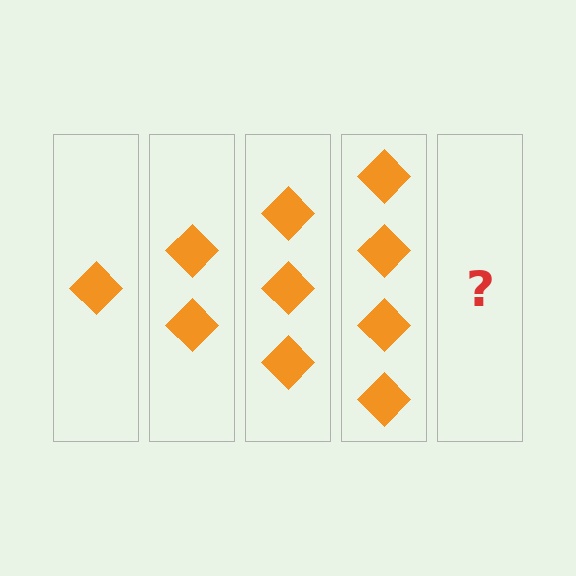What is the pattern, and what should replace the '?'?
The pattern is that each step adds one more diamond. The '?' should be 5 diamonds.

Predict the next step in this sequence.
The next step is 5 diamonds.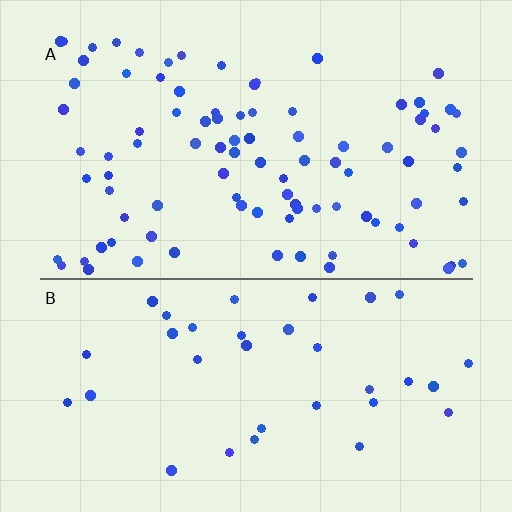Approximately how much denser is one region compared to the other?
Approximately 2.6× — region A over region B.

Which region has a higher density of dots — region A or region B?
A (the top).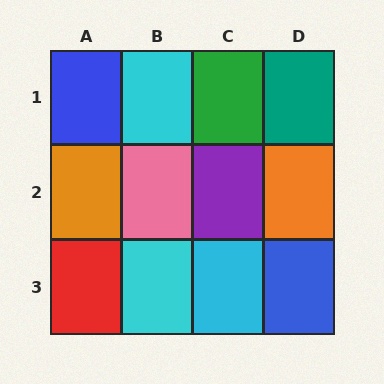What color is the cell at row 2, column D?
Orange.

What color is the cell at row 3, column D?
Blue.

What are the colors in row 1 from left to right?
Blue, cyan, green, teal.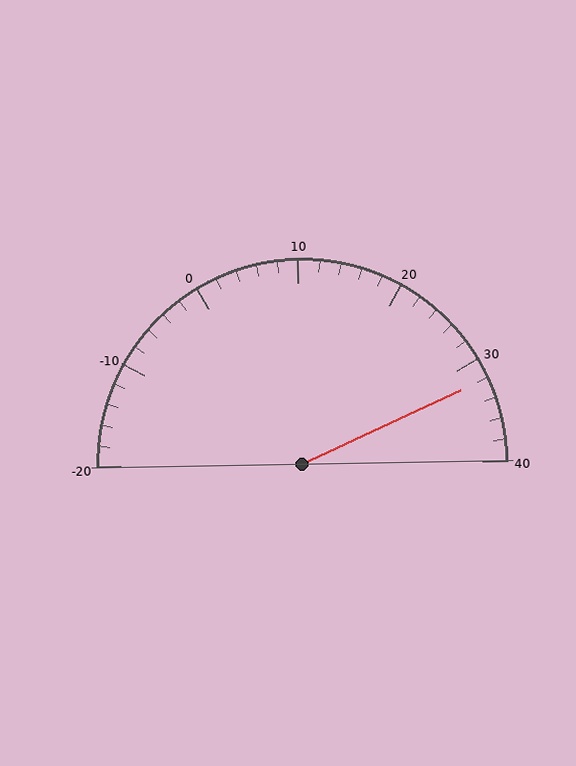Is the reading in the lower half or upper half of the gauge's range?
The reading is in the upper half of the range (-20 to 40).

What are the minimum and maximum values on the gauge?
The gauge ranges from -20 to 40.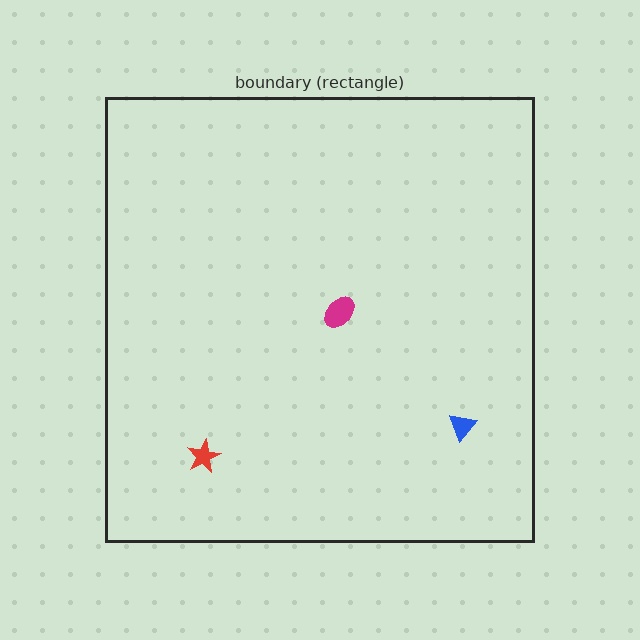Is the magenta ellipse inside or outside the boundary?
Inside.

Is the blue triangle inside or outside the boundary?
Inside.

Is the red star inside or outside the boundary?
Inside.